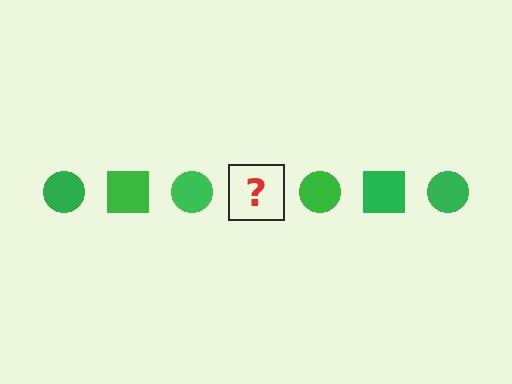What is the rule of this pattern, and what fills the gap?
The rule is that the pattern cycles through circle, square shapes in green. The gap should be filled with a green square.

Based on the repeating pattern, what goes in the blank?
The blank should be a green square.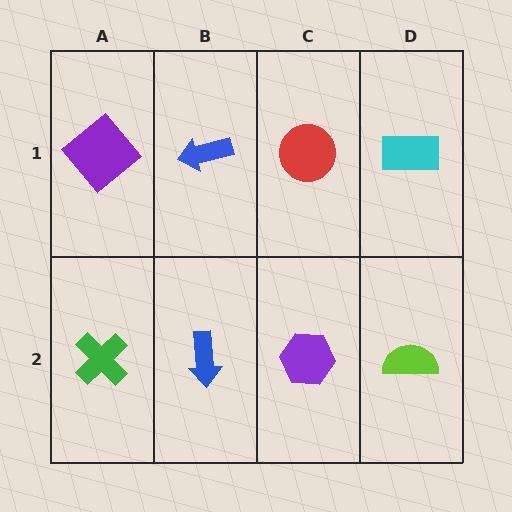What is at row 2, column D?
A lime semicircle.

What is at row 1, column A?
A purple diamond.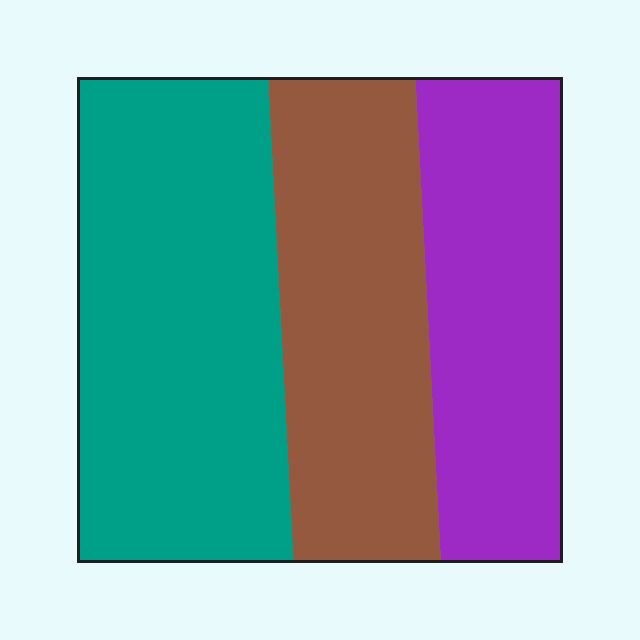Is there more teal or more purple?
Teal.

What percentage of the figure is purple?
Purple takes up about one quarter (1/4) of the figure.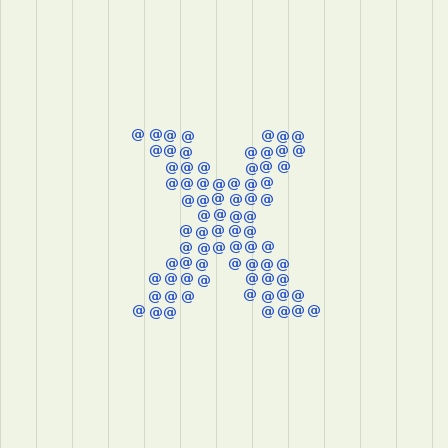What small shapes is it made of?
It is made of small at signs.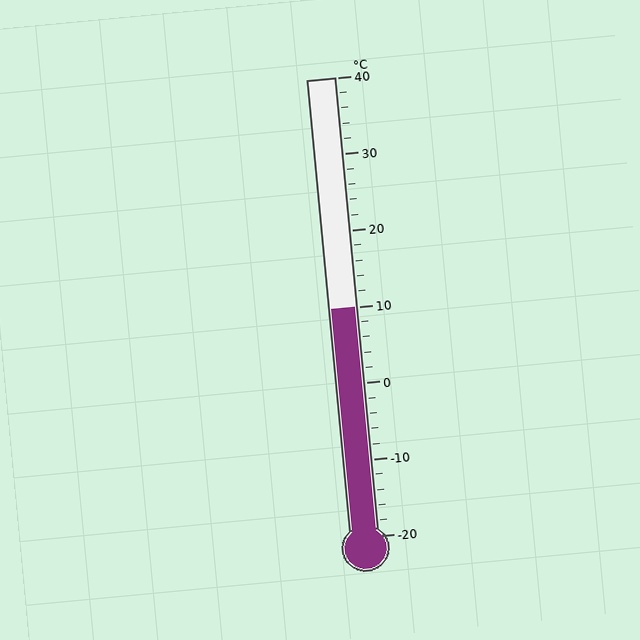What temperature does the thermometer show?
The thermometer shows approximately 10°C.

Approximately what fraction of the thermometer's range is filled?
The thermometer is filled to approximately 50% of its range.